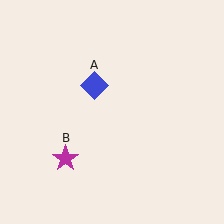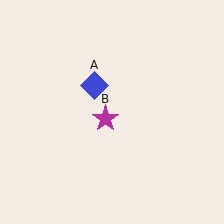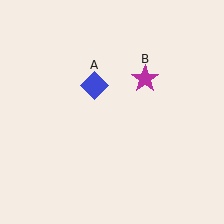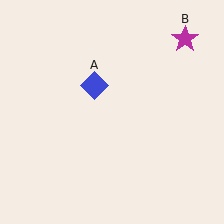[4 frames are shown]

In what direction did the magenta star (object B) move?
The magenta star (object B) moved up and to the right.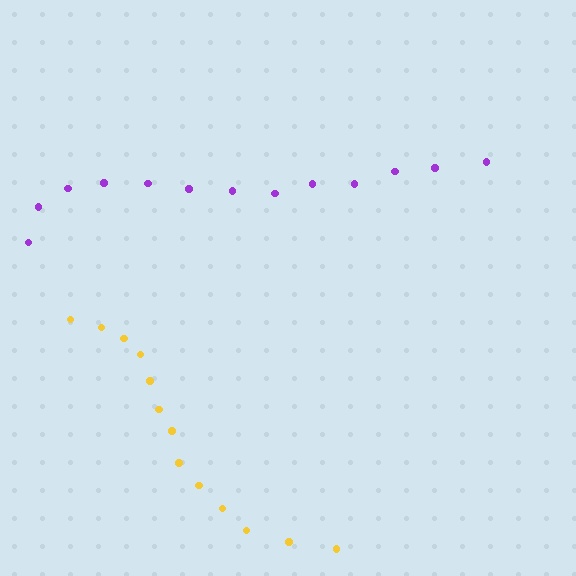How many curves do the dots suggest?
There are 2 distinct paths.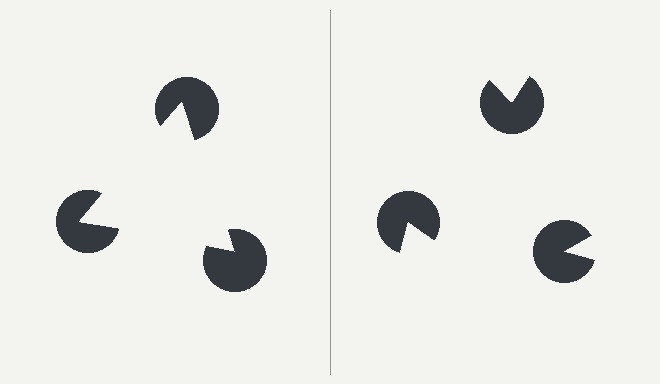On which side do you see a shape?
An illusory triangle appears on the left side. On the right side the wedge cuts are rotated, so no coherent shape forms.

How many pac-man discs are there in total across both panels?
6 — 3 on each side.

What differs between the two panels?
The pac-man discs are positioned identically on both sides; only the wedge orientations differ. On the left they align to a triangle; on the right they are misaligned.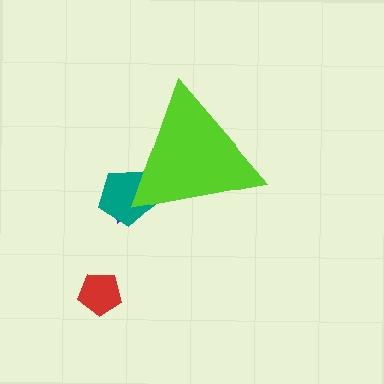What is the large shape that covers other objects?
A lime triangle.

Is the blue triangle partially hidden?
Yes, the blue triangle is partially hidden behind the lime triangle.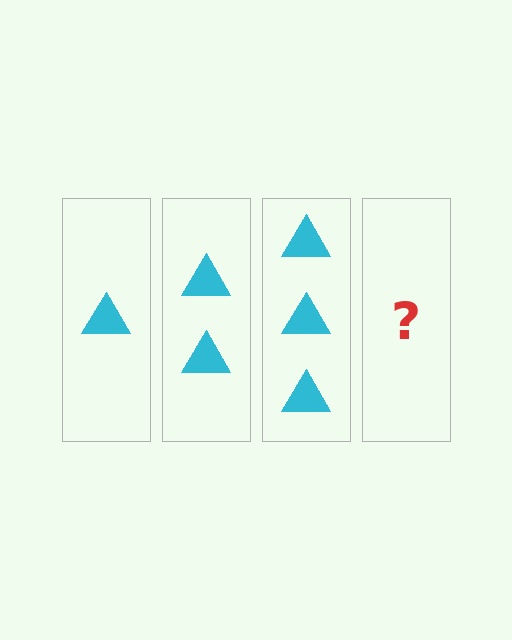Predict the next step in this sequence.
The next step is 4 triangles.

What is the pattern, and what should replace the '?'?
The pattern is that each step adds one more triangle. The '?' should be 4 triangles.